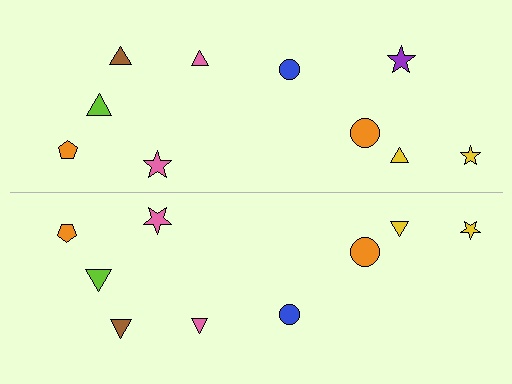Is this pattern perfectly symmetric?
No, the pattern is not perfectly symmetric. A purple star is missing from the bottom side.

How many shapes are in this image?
There are 19 shapes in this image.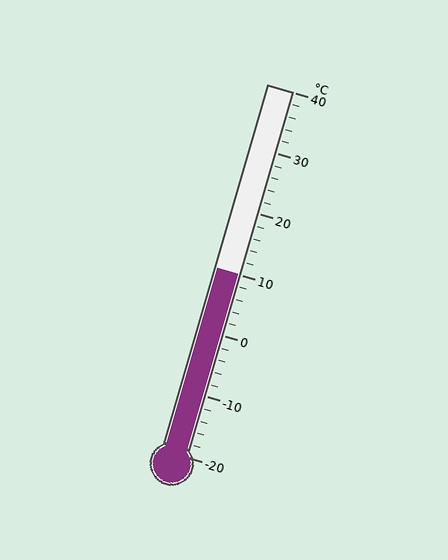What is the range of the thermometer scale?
The thermometer scale ranges from -20°C to 40°C.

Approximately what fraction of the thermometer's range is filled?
The thermometer is filled to approximately 50% of its range.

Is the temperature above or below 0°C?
The temperature is above 0°C.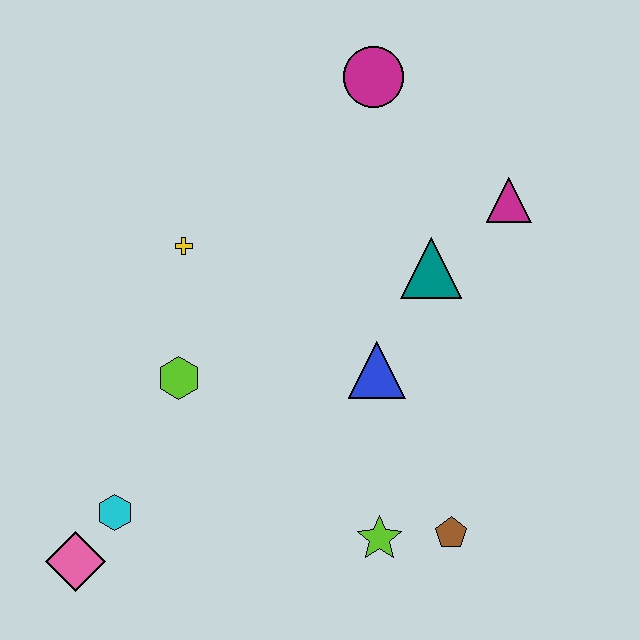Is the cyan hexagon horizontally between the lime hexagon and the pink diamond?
Yes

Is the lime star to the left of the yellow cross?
No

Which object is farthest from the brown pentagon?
The magenta circle is farthest from the brown pentagon.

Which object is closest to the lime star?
The brown pentagon is closest to the lime star.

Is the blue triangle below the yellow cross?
Yes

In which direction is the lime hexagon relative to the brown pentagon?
The lime hexagon is to the left of the brown pentagon.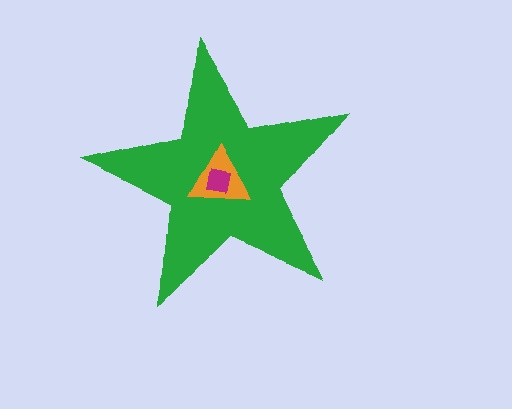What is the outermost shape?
The green star.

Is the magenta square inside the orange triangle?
Yes.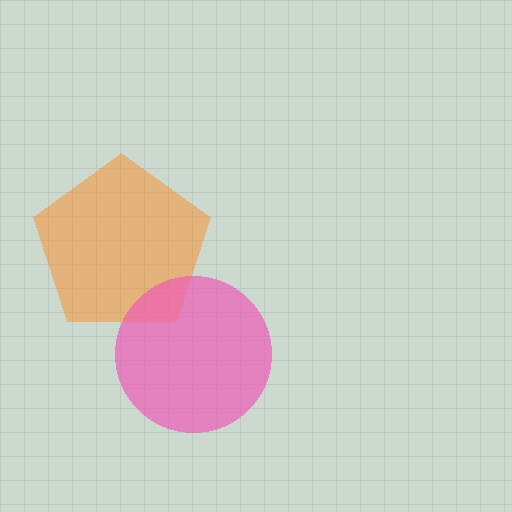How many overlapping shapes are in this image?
There are 2 overlapping shapes in the image.